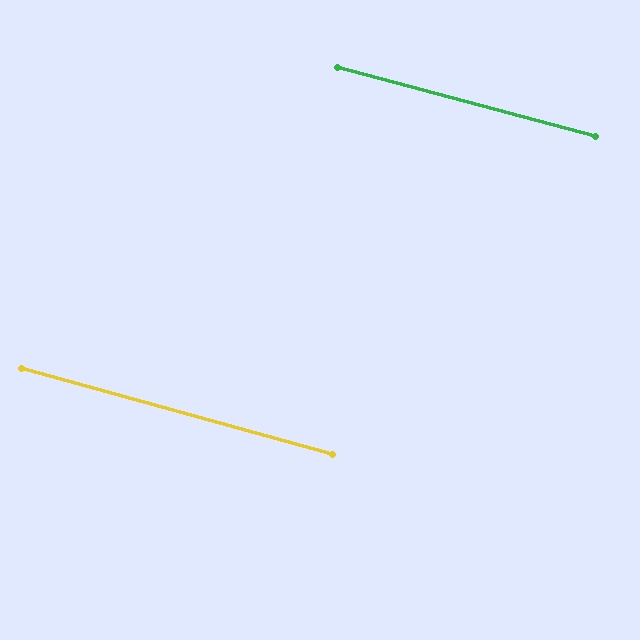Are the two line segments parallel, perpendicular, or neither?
Parallel — their directions differ by only 0.5°.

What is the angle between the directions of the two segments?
Approximately 0 degrees.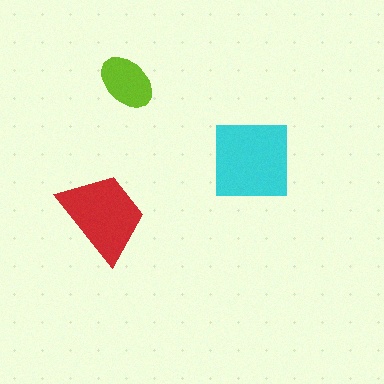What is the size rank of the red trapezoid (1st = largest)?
2nd.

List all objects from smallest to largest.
The lime ellipse, the red trapezoid, the cyan square.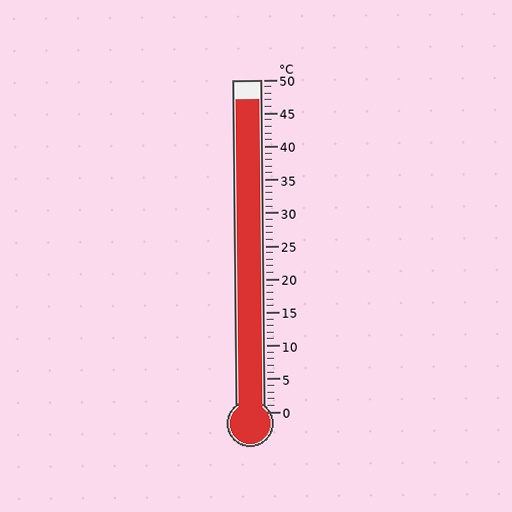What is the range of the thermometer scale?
The thermometer scale ranges from 0°C to 50°C.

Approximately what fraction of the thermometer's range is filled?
The thermometer is filled to approximately 95% of its range.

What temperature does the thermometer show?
The thermometer shows approximately 47°C.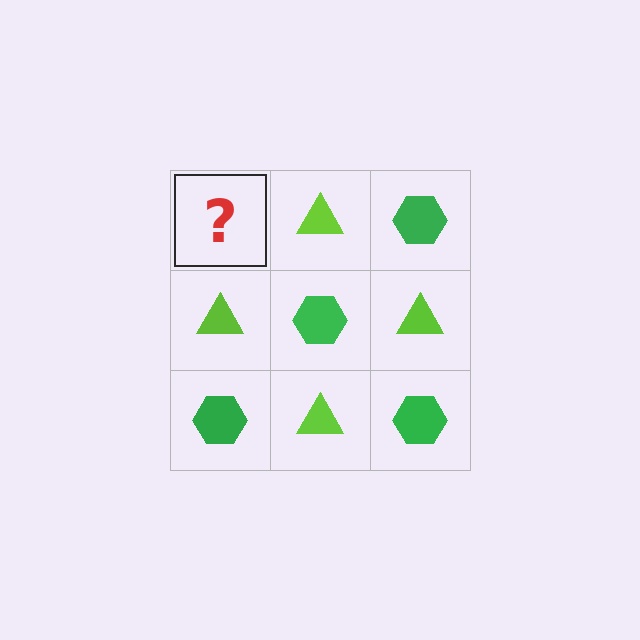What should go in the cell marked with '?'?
The missing cell should contain a green hexagon.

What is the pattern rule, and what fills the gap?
The rule is that it alternates green hexagon and lime triangle in a checkerboard pattern. The gap should be filled with a green hexagon.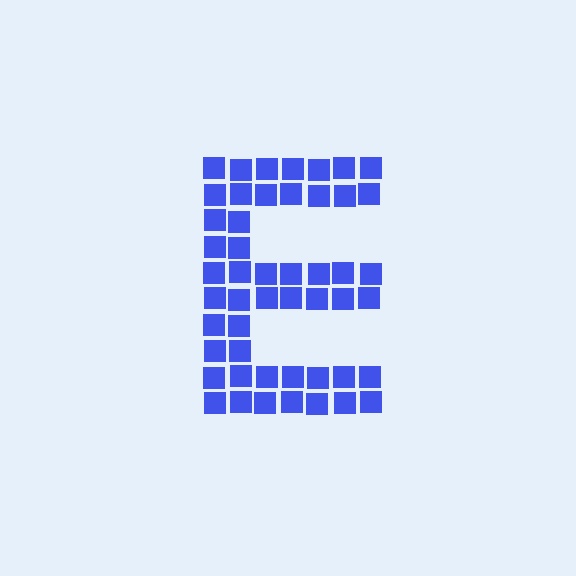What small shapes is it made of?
It is made of small squares.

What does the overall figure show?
The overall figure shows the letter E.